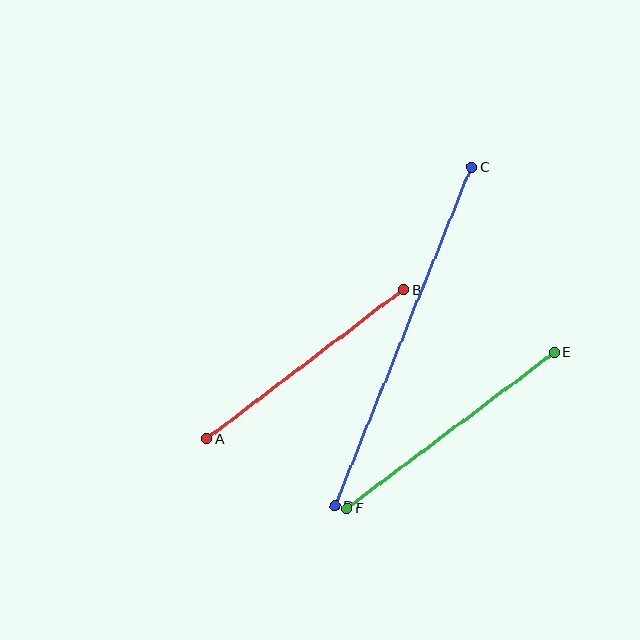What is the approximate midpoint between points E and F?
The midpoint is at approximately (451, 430) pixels.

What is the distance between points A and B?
The distance is approximately 247 pixels.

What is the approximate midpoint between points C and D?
The midpoint is at approximately (403, 336) pixels.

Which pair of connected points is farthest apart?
Points C and D are farthest apart.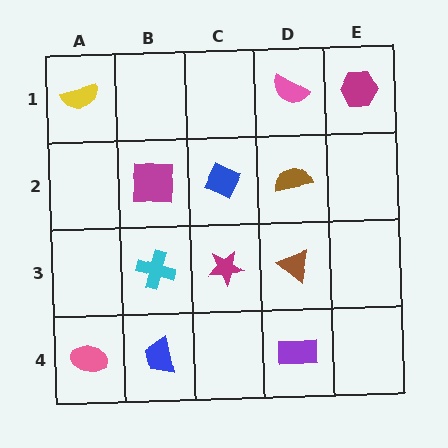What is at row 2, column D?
A brown semicircle.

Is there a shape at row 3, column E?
No, that cell is empty.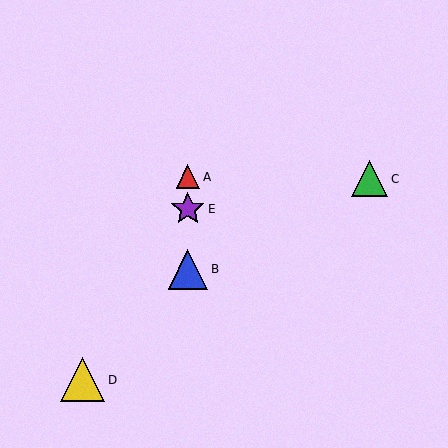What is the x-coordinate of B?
Object B is at x≈188.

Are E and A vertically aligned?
Yes, both are at x≈188.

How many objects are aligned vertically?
3 objects (A, B, E) are aligned vertically.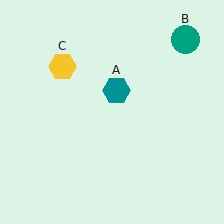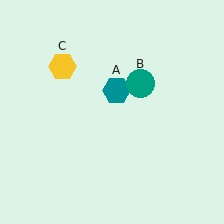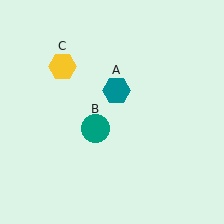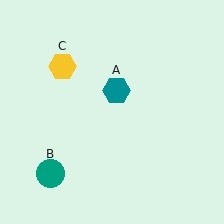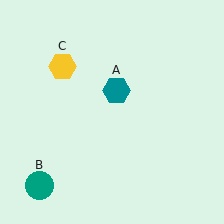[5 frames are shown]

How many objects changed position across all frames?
1 object changed position: teal circle (object B).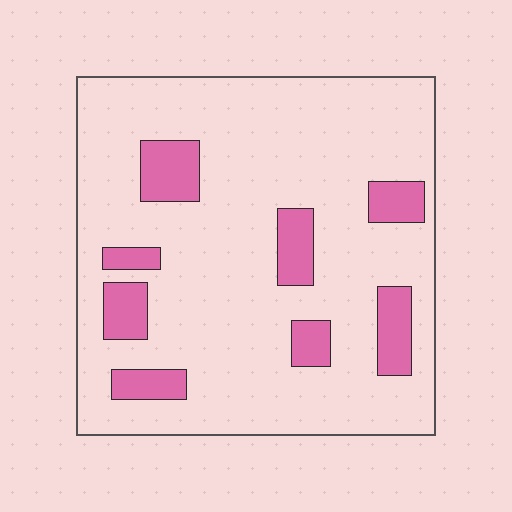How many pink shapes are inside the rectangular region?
8.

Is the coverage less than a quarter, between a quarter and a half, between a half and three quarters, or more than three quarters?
Less than a quarter.